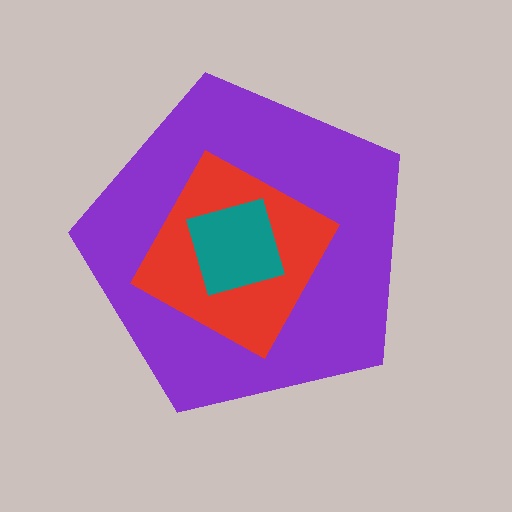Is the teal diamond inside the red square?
Yes.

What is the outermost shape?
The purple pentagon.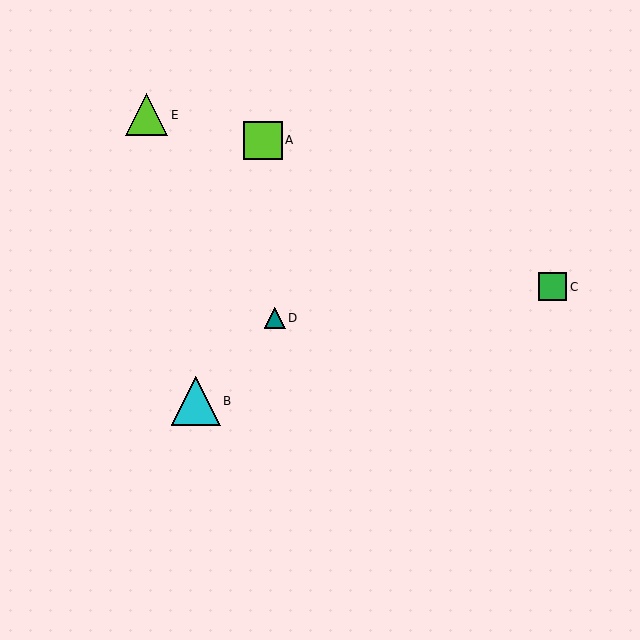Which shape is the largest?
The cyan triangle (labeled B) is the largest.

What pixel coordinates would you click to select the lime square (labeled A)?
Click at (263, 140) to select the lime square A.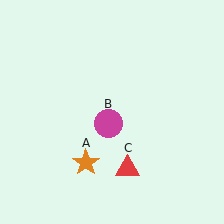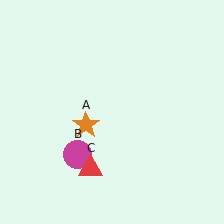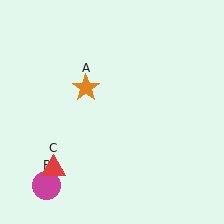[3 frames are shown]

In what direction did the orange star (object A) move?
The orange star (object A) moved up.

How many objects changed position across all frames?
3 objects changed position: orange star (object A), magenta circle (object B), red triangle (object C).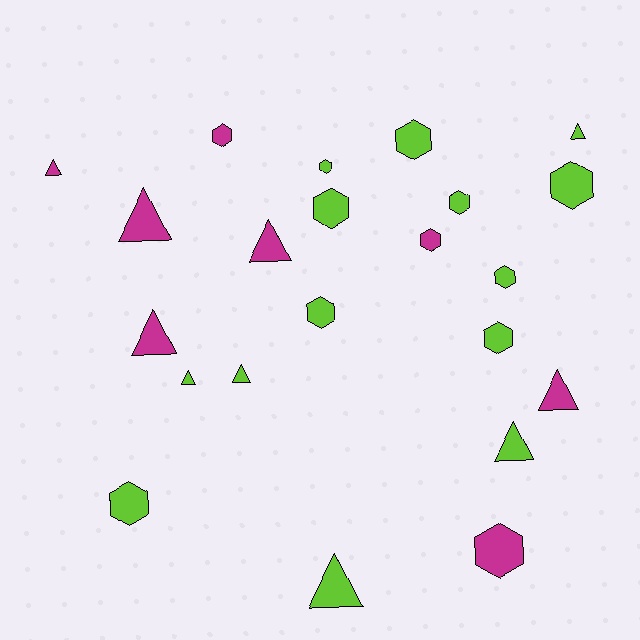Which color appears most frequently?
Lime, with 14 objects.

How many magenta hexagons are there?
There are 3 magenta hexagons.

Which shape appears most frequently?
Hexagon, with 12 objects.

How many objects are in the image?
There are 22 objects.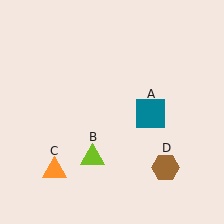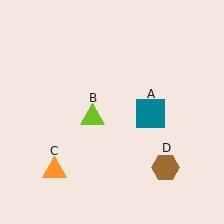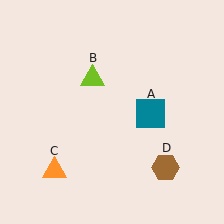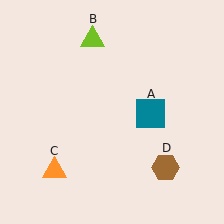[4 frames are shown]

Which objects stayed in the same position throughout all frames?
Teal square (object A) and orange triangle (object C) and brown hexagon (object D) remained stationary.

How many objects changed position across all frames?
1 object changed position: lime triangle (object B).